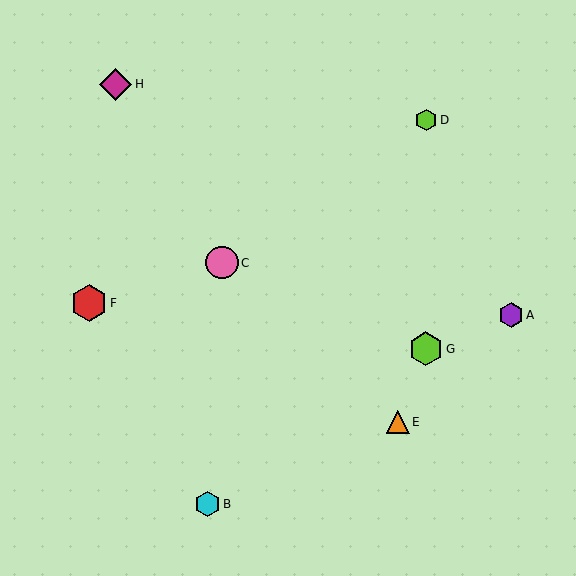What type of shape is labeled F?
Shape F is a red hexagon.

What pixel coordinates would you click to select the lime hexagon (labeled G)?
Click at (426, 349) to select the lime hexagon G.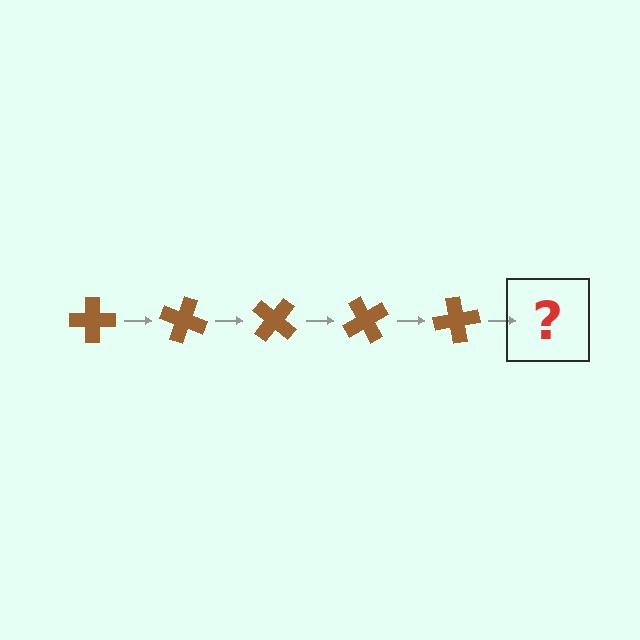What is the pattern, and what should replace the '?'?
The pattern is that the cross rotates 20 degrees each step. The '?' should be a brown cross rotated 100 degrees.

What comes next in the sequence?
The next element should be a brown cross rotated 100 degrees.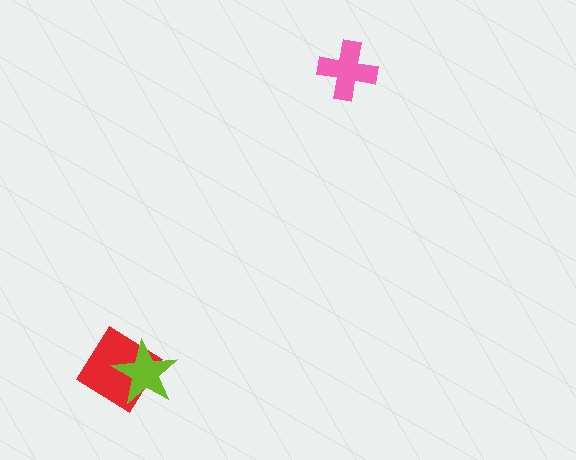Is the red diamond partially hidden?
Yes, it is partially covered by another shape.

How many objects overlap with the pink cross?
0 objects overlap with the pink cross.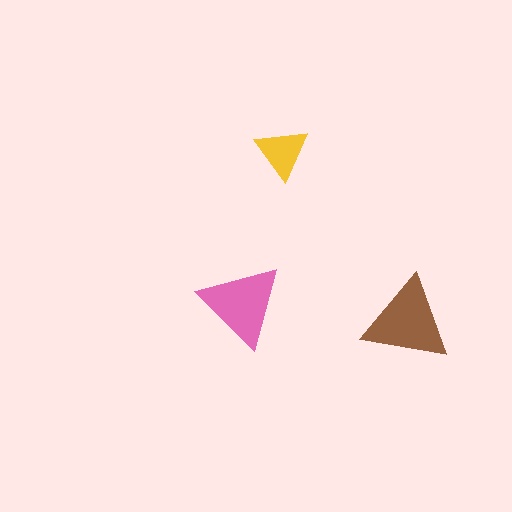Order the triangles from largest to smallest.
the brown one, the pink one, the yellow one.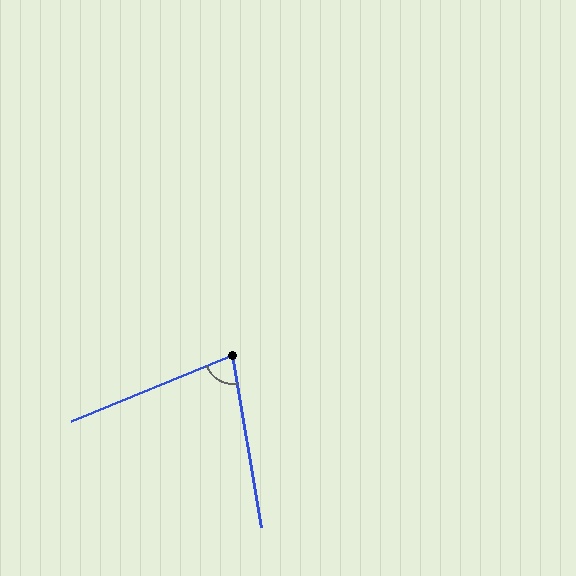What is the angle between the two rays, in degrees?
Approximately 77 degrees.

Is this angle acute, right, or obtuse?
It is acute.